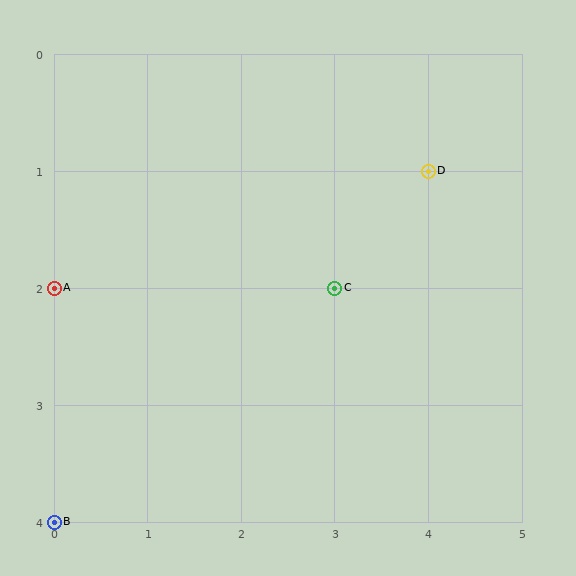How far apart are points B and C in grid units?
Points B and C are 3 columns and 2 rows apart (about 3.6 grid units diagonally).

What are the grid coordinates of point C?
Point C is at grid coordinates (3, 2).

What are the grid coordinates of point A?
Point A is at grid coordinates (0, 2).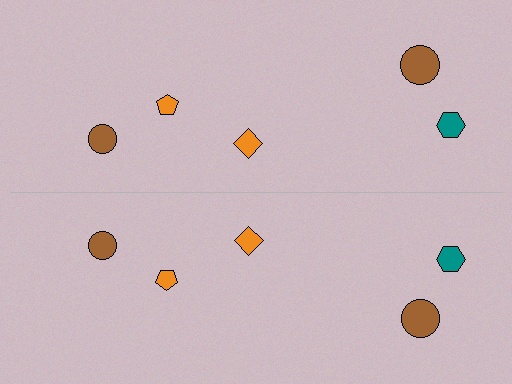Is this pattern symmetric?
Yes, this pattern has bilateral (reflection) symmetry.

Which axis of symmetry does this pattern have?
The pattern has a horizontal axis of symmetry running through the center of the image.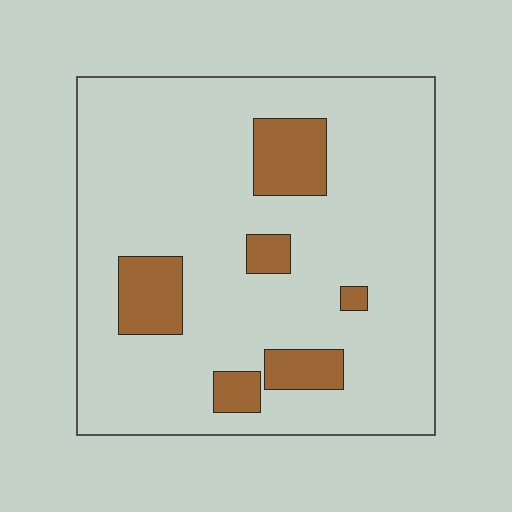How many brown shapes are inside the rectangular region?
6.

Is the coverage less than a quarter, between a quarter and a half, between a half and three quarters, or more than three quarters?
Less than a quarter.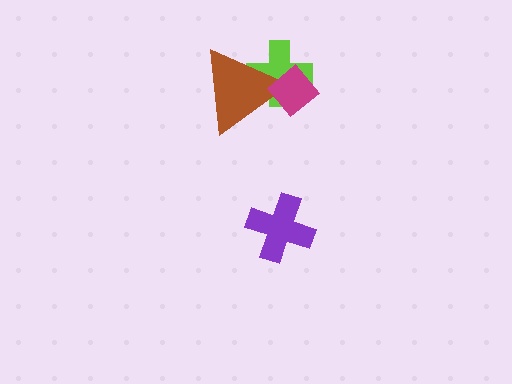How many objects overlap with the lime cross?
2 objects overlap with the lime cross.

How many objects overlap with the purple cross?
0 objects overlap with the purple cross.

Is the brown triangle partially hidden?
Yes, it is partially covered by another shape.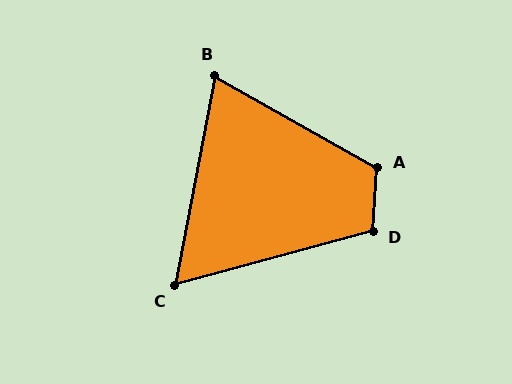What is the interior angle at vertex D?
Approximately 109 degrees (obtuse).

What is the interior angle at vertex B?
Approximately 71 degrees (acute).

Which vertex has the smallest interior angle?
C, at approximately 64 degrees.